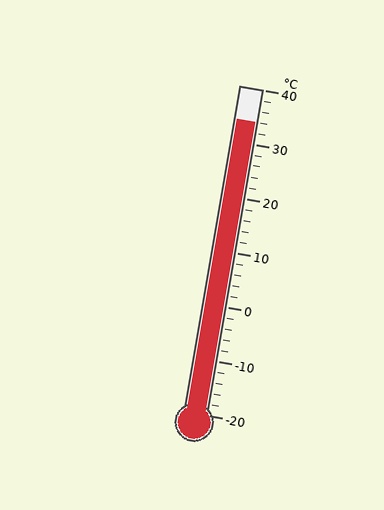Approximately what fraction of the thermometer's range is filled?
The thermometer is filled to approximately 90% of its range.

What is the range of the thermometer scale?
The thermometer scale ranges from -20°C to 40°C.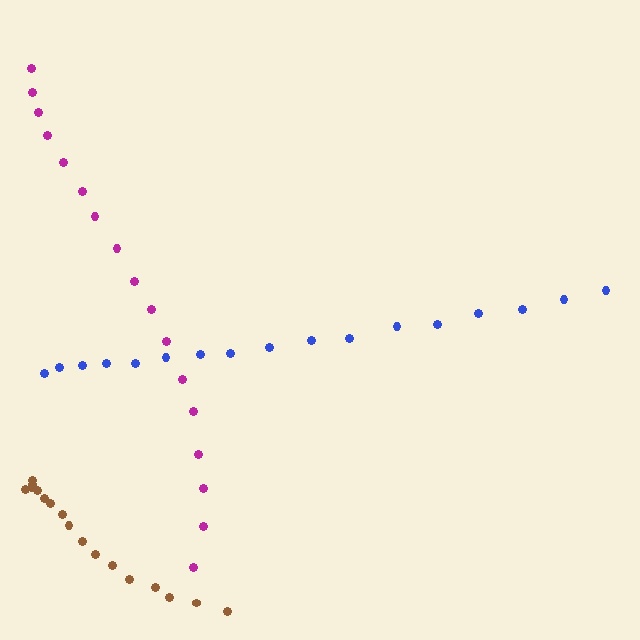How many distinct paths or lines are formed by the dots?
There are 3 distinct paths.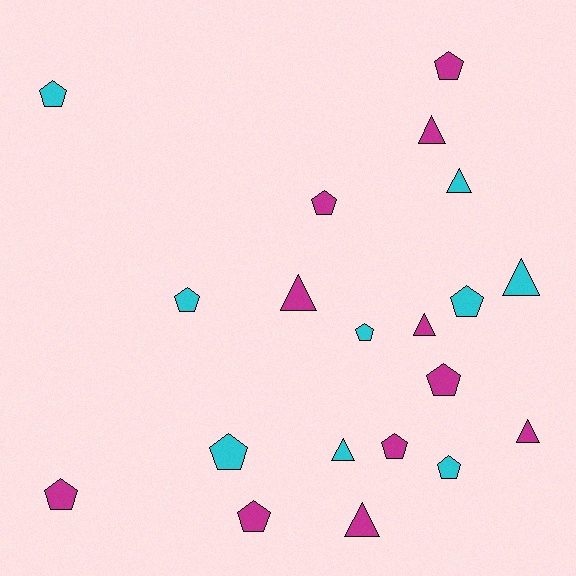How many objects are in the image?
There are 20 objects.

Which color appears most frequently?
Magenta, with 11 objects.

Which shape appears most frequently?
Pentagon, with 12 objects.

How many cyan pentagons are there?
There are 6 cyan pentagons.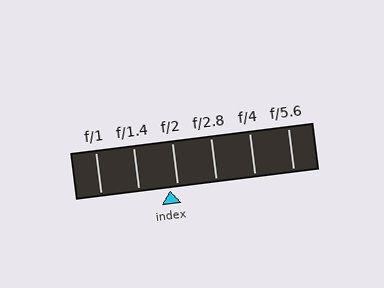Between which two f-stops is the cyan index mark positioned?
The index mark is between f/1.4 and f/2.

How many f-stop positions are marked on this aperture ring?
There are 6 f-stop positions marked.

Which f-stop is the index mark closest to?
The index mark is closest to f/2.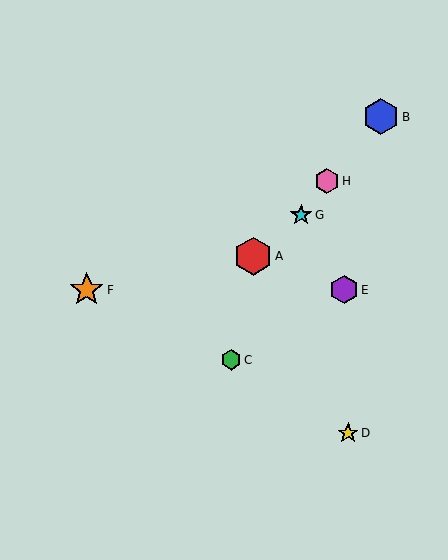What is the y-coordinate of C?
Object C is at y≈360.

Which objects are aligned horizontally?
Objects E, F are aligned horizontally.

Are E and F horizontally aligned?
Yes, both are at y≈290.